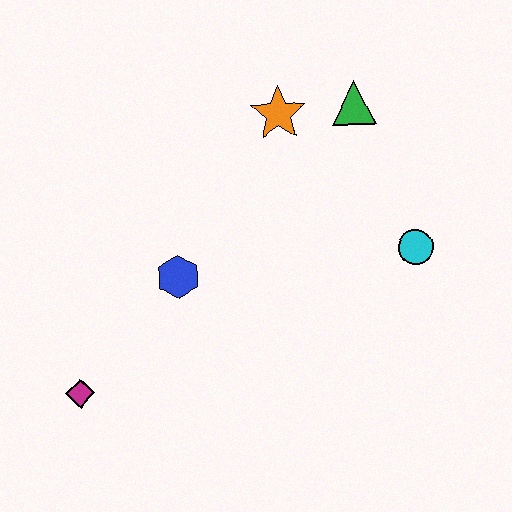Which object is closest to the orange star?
The green triangle is closest to the orange star.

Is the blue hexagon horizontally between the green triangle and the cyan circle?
No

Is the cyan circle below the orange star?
Yes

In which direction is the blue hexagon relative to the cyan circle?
The blue hexagon is to the left of the cyan circle.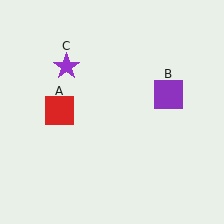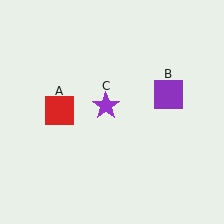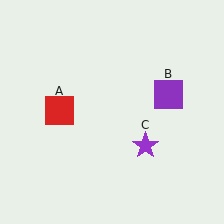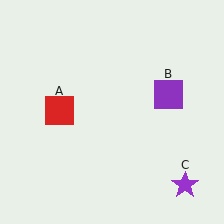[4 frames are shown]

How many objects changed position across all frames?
1 object changed position: purple star (object C).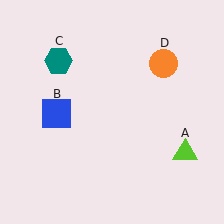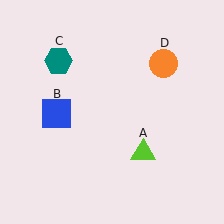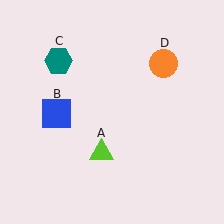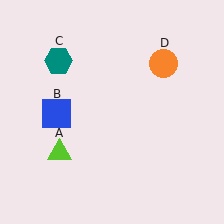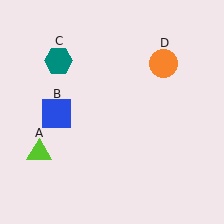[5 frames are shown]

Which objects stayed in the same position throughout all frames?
Blue square (object B) and teal hexagon (object C) and orange circle (object D) remained stationary.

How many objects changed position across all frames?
1 object changed position: lime triangle (object A).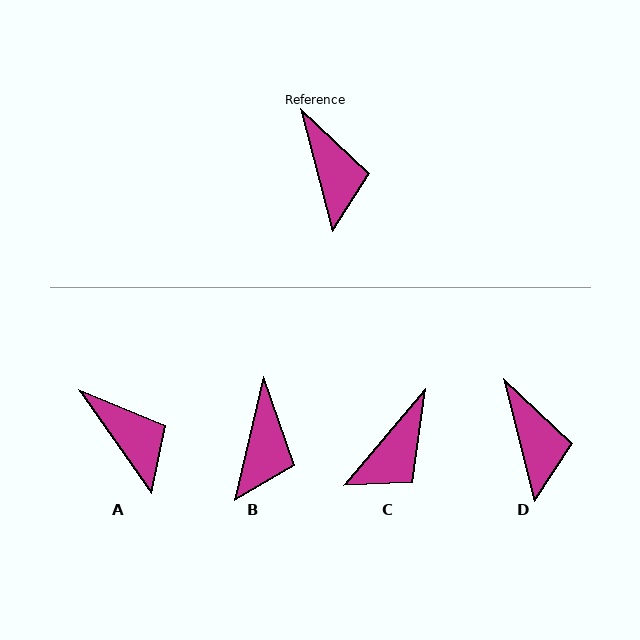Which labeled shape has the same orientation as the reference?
D.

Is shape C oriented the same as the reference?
No, it is off by about 54 degrees.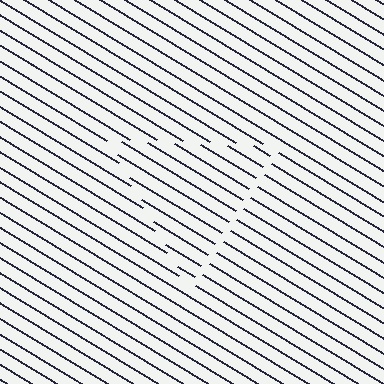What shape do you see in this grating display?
An illusory triangle. The interior of the shape contains the same grating, shifted by half a period — the contour is defined by the phase discontinuity where line-ends from the inner and outer gratings abut.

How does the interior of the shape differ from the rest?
The interior of the shape contains the same grating, shifted by half a period — the contour is defined by the phase discontinuity where line-ends from the inner and outer gratings abut.